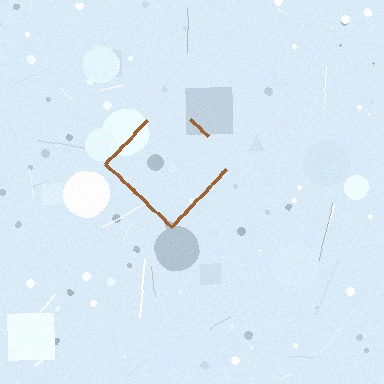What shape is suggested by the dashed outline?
The dashed outline suggests a diamond.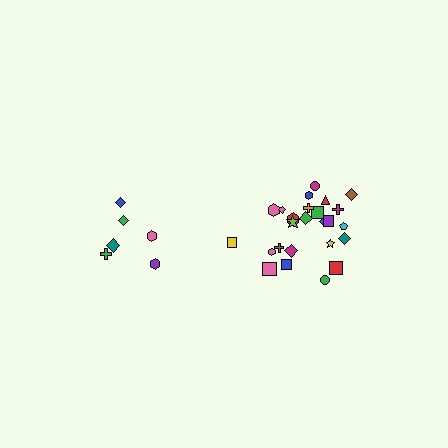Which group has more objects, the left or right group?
The right group.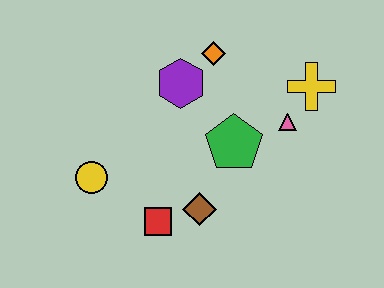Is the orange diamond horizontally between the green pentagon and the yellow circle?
Yes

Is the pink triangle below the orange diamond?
Yes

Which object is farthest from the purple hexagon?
The red square is farthest from the purple hexagon.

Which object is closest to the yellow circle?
The red square is closest to the yellow circle.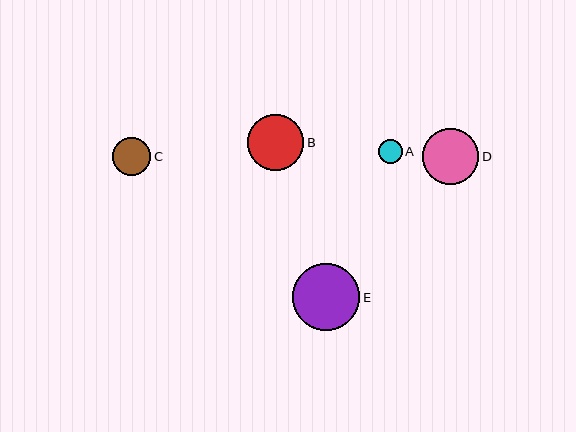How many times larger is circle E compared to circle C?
Circle E is approximately 1.8 times the size of circle C.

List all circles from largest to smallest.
From largest to smallest: E, D, B, C, A.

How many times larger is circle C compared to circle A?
Circle C is approximately 1.6 times the size of circle A.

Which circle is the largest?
Circle E is the largest with a size of approximately 67 pixels.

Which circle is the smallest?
Circle A is the smallest with a size of approximately 24 pixels.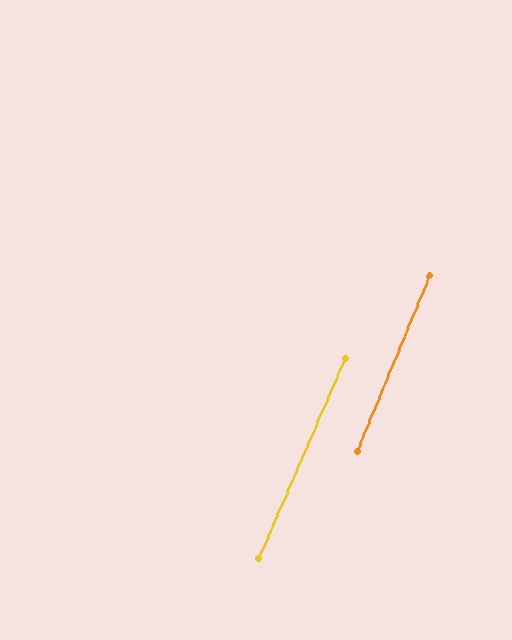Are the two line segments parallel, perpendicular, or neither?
Parallel — their directions differ by only 1.0°.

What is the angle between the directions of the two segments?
Approximately 1 degree.